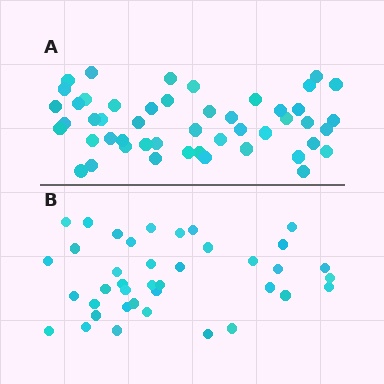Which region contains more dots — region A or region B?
Region A (the top region) has more dots.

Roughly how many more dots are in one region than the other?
Region A has roughly 10 or so more dots than region B.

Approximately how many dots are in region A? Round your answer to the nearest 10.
About 50 dots. (The exact count is 49, which rounds to 50.)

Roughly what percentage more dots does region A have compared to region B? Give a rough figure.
About 25% more.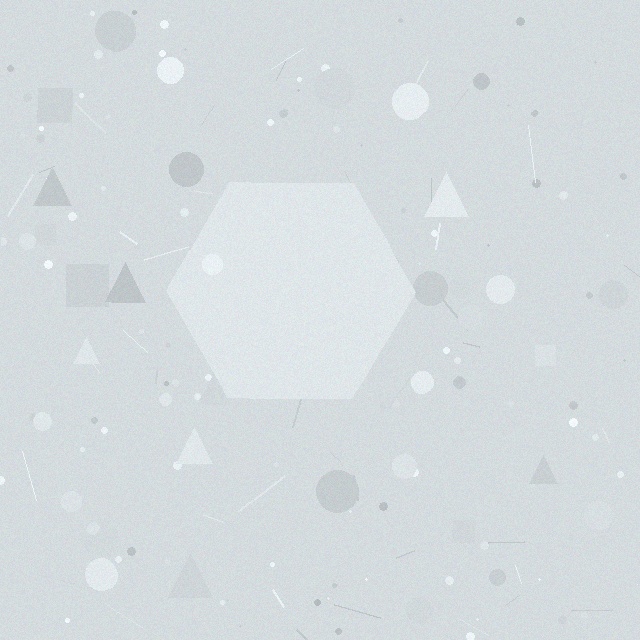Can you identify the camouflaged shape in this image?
The camouflaged shape is a hexagon.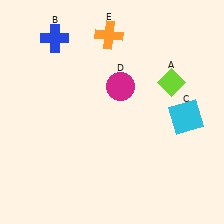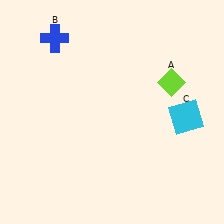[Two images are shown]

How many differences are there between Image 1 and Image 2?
There are 2 differences between the two images.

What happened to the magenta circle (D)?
The magenta circle (D) was removed in Image 2. It was in the top-right area of Image 1.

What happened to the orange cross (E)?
The orange cross (E) was removed in Image 2. It was in the top-left area of Image 1.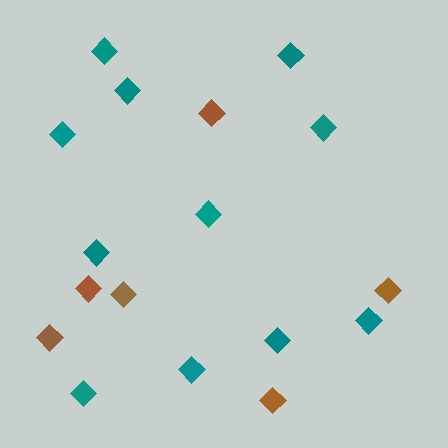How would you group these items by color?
There are 2 groups: one group of teal diamonds (11) and one group of brown diamonds (6).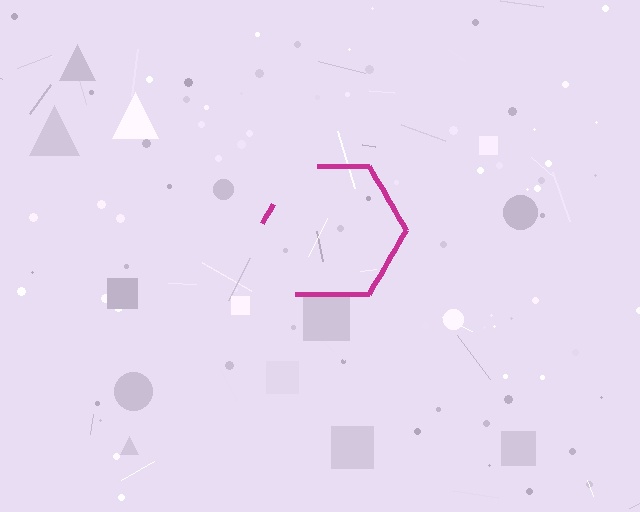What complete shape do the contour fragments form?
The contour fragments form a hexagon.